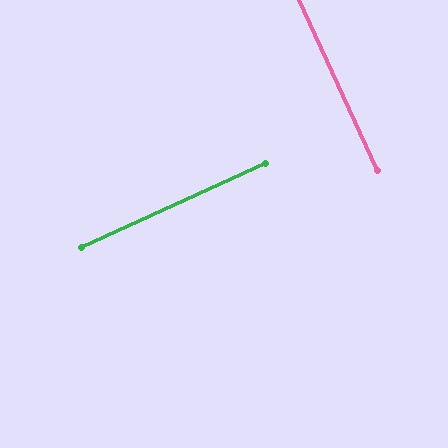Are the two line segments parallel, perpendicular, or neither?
Perpendicular — they meet at approximately 90°.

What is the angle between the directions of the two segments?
Approximately 90 degrees.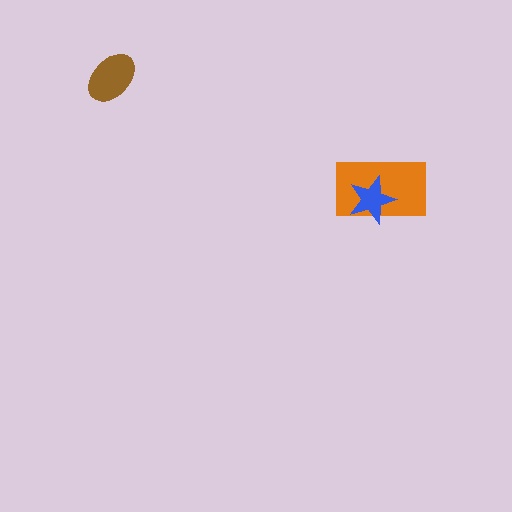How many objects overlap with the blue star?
1 object overlaps with the blue star.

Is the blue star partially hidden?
No, no other shape covers it.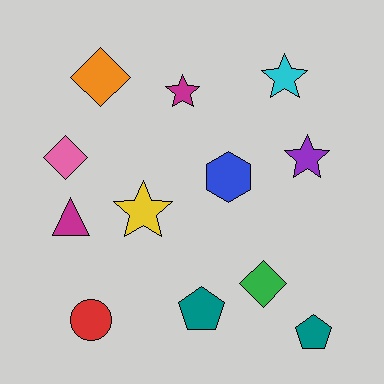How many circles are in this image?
There is 1 circle.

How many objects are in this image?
There are 12 objects.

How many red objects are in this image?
There is 1 red object.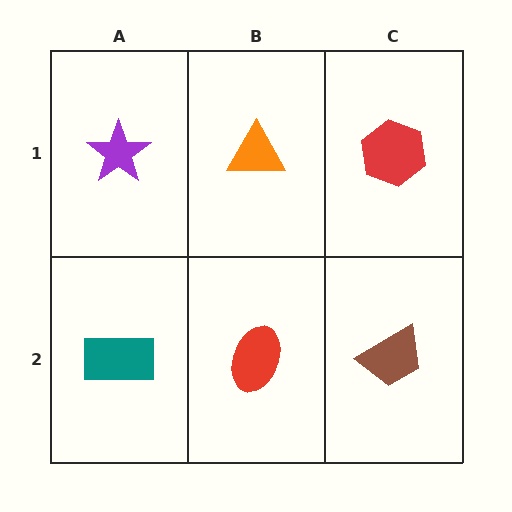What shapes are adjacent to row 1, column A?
A teal rectangle (row 2, column A), an orange triangle (row 1, column B).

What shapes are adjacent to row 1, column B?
A red ellipse (row 2, column B), a purple star (row 1, column A), a red hexagon (row 1, column C).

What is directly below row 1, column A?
A teal rectangle.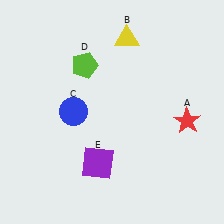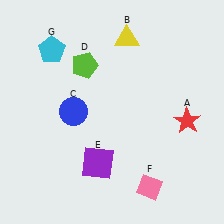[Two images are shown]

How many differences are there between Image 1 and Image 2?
There are 2 differences between the two images.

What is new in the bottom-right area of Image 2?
A pink diamond (F) was added in the bottom-right area of Image 2.